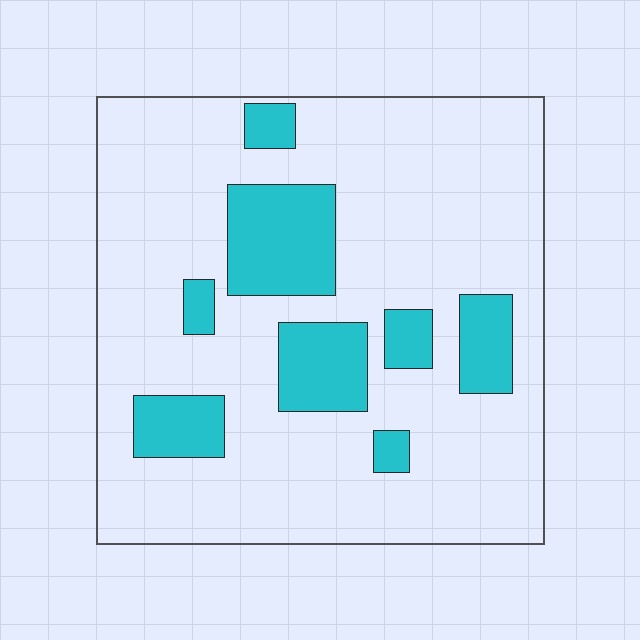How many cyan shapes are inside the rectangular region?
8.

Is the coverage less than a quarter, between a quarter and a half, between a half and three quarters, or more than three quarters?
Less than a quarter.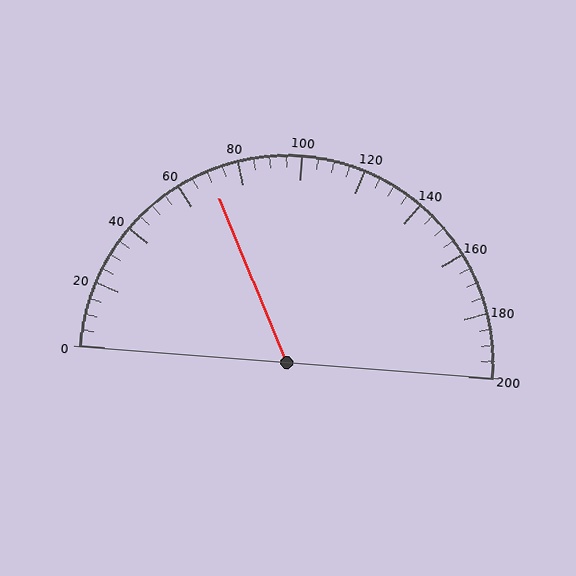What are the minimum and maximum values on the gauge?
The gauge ranges from 0 to 200.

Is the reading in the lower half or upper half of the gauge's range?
The reading is in the lower half of the range (0 to 200).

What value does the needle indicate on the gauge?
The needle indicates approximately 70.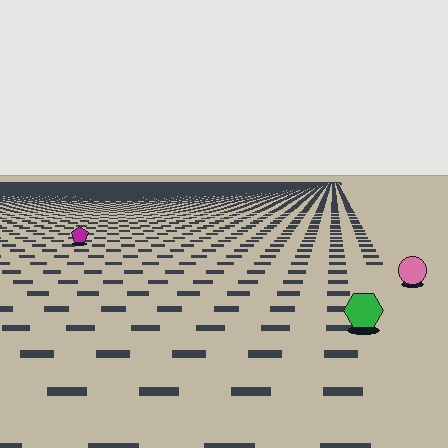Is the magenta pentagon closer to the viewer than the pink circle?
No. The pink circle is closer — you can tell from the texture gradient: the ground texture is coarser near it.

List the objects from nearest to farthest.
From nearest to farthest: the green hexagon, the pink circle, the magenta pentagon.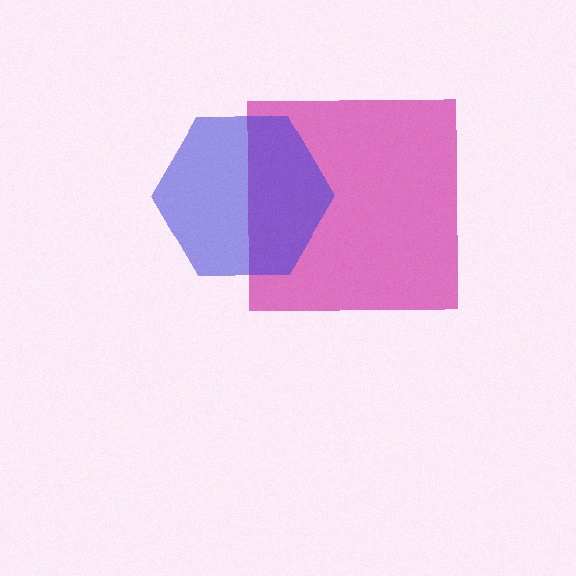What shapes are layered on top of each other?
The layered shapes are: a magenta square, a blue hexagon.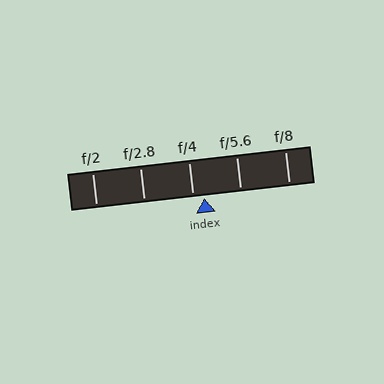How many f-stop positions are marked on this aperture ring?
There are 5 f-stop positions marked.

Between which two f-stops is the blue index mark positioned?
The index mark is between f/4 and f/5.6.